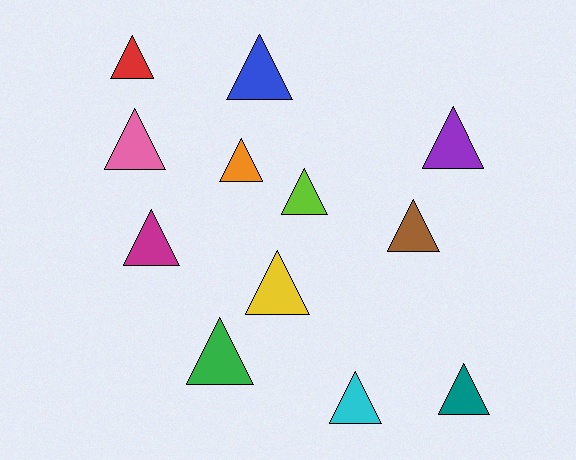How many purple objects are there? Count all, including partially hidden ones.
There is 1 purple object.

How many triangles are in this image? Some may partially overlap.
There are 12 triangles.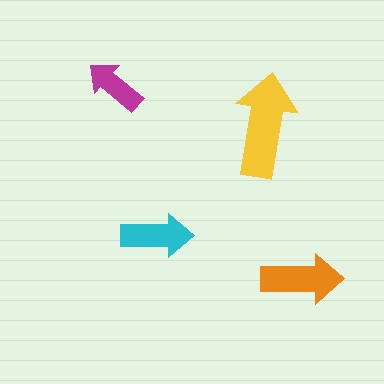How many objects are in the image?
There are 4 objects in the image.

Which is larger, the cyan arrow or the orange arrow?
The orange one.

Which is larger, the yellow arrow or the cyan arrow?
The yellow one.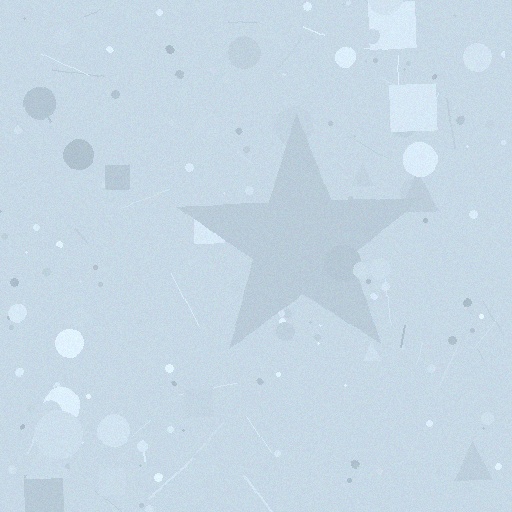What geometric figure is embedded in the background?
A star is embedded in the background.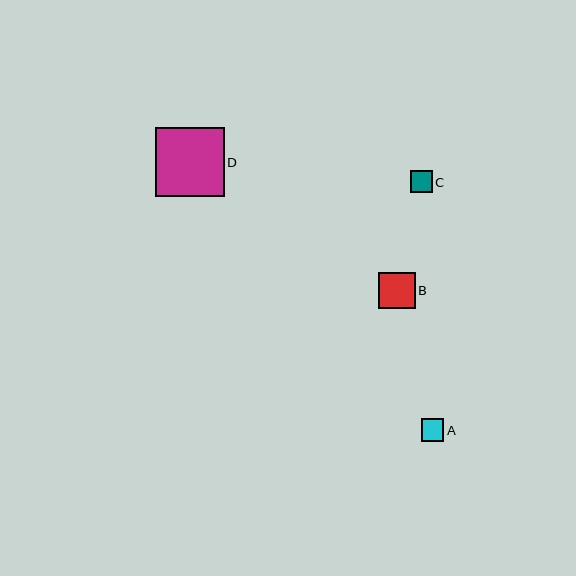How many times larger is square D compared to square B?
Square D is approximately 1.9 times the size of square B.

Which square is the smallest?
Square C is the smallest with a size of approximately 22 pixels.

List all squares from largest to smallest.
From largest to smallest: D, B, A, C.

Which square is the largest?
Square D is the largest with a size of approximately 69 pixels.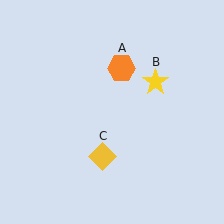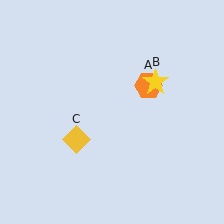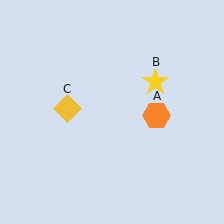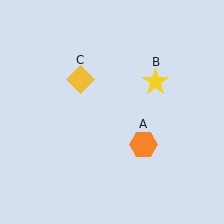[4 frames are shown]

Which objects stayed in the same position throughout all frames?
Yellow star (object B) remained stationary.